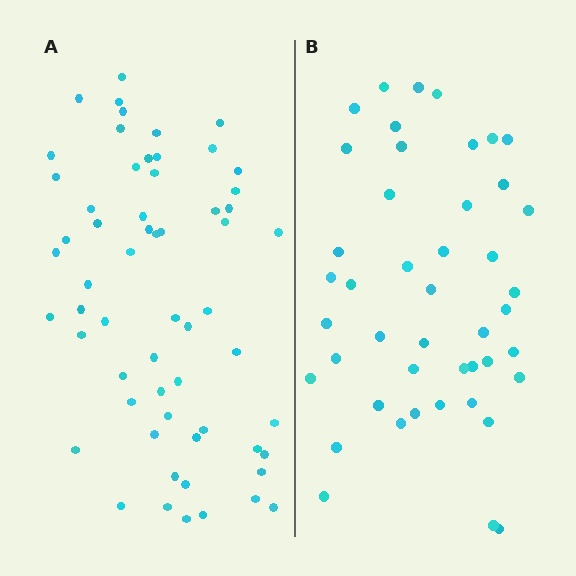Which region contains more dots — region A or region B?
Region A (the left region) has more dots.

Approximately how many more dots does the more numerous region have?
Region A has approximately 15 more dots than region B.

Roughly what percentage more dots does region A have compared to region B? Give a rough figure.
About 35% more.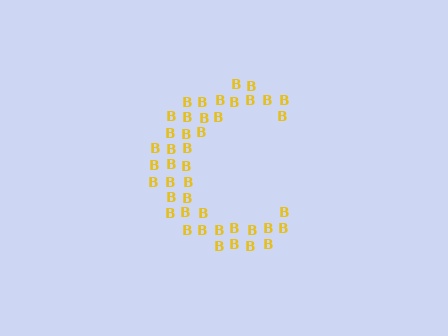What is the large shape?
The large shape is the letter C.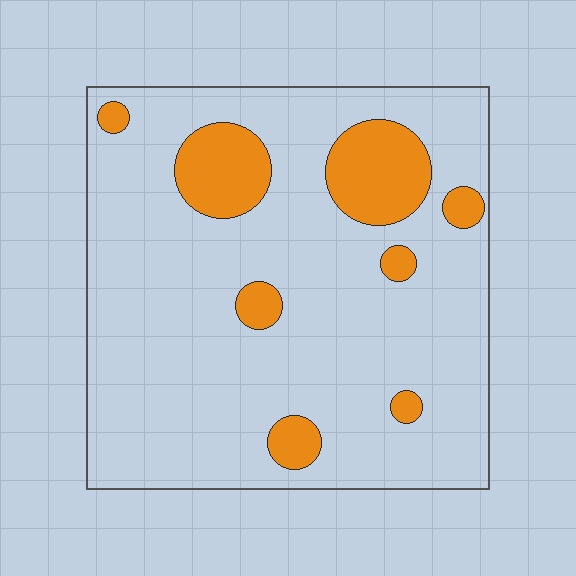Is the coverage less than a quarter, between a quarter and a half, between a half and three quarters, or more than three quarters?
Less than a quarter.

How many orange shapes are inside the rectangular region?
8.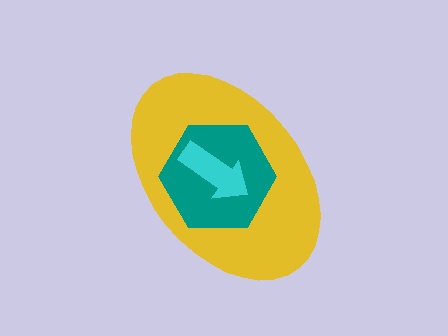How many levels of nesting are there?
3.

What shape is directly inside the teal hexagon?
The cyan arrow.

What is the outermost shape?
The yellow ellipse.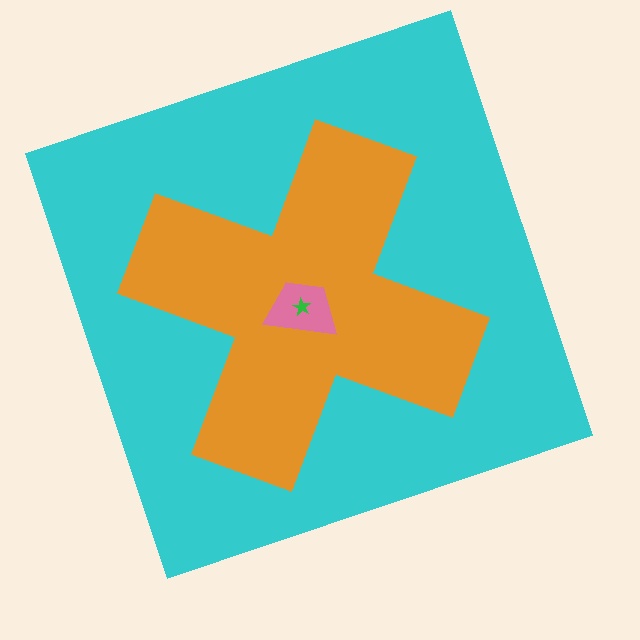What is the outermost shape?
The cyan square.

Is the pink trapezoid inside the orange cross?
Yes.